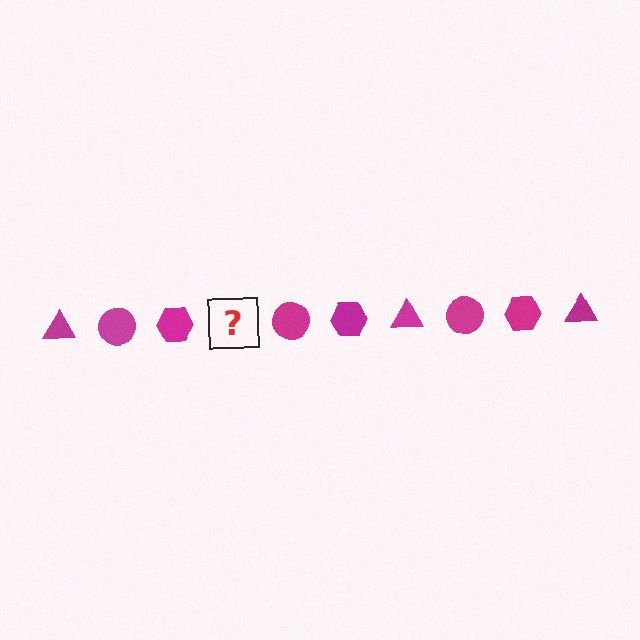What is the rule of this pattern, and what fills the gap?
The rule is that the pattern cycles through triangle, circle, hexagon shapes in magenta. The gap should be filled with a magenta triangle.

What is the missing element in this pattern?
The missing element is a magenta triangle.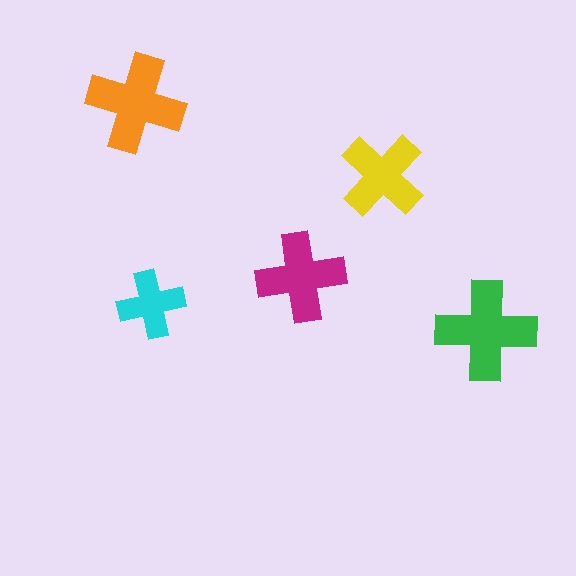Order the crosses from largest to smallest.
the green one, the orange one, the magenta one, the yellow one, the cyan one.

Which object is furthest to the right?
The green cross is rightmost.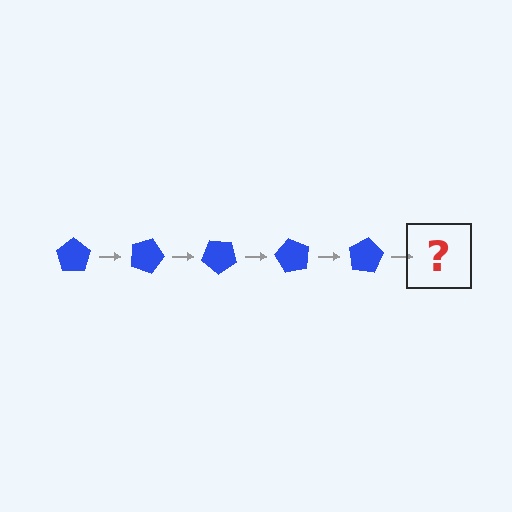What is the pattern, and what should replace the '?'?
The pattern is that the pentagon rotates 20 degrees each step. The '?' should be a blue pentagon rotated 100 degrees.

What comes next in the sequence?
The next element should be a blue pentagon rotated 100 degrees.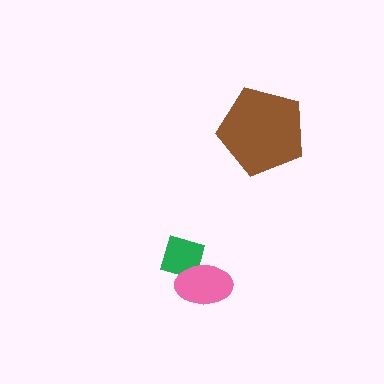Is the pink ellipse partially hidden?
No, no other shape covers it.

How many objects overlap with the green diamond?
1 object overlaps with the green diamond.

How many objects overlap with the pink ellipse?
1 object overlaps with the pink ellipse.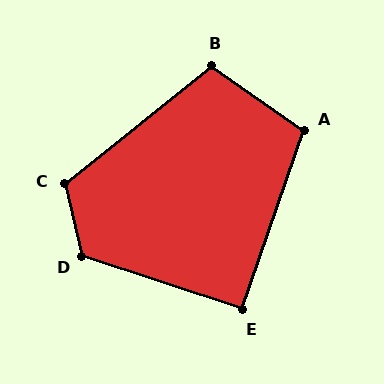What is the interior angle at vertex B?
Approximately 106 degrees (obtuse).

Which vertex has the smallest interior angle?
E, at approximately 91 degrees.